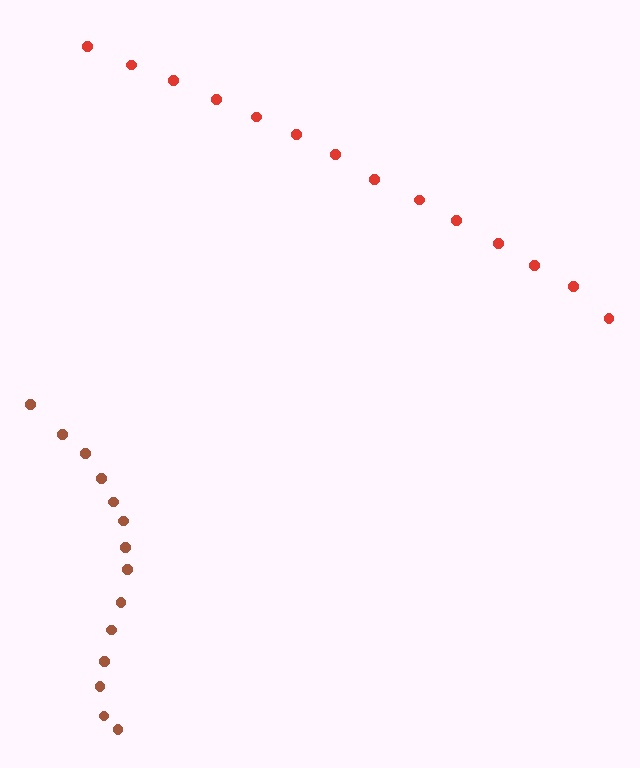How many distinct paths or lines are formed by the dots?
There are 2 distinct paths.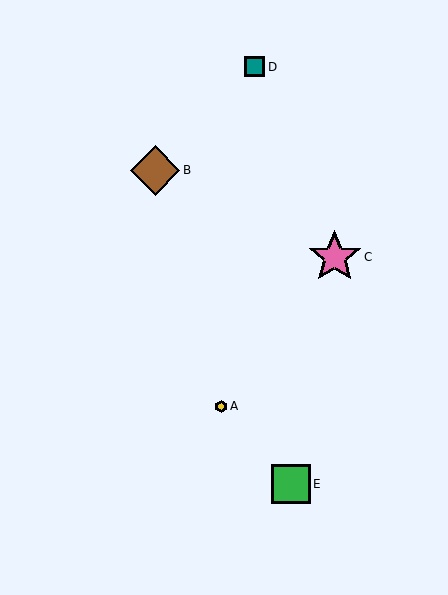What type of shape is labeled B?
Shape B is a brown diamond.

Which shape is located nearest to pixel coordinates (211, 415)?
The yellow hexagon (labeled A) at (221, 406) is nearest to that location.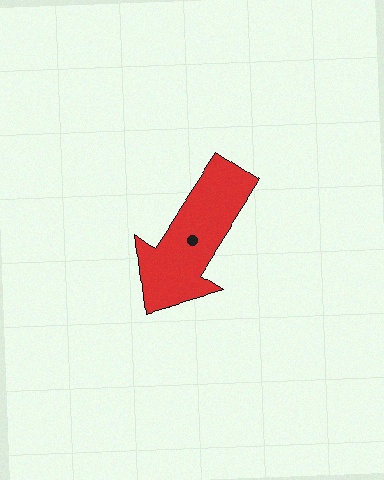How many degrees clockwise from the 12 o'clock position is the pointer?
Approximately 213 degrees.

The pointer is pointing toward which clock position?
Roughly 7 o'clock.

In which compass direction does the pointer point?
Southwest.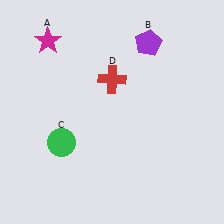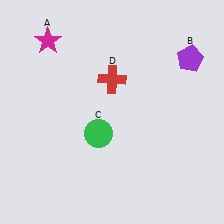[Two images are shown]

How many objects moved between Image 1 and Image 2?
2 objects moved between the two images.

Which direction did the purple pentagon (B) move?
The purple pentagon (B) moved right.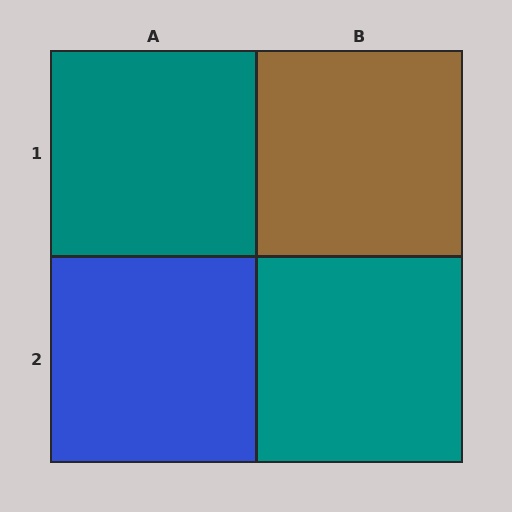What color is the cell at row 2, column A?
Blue.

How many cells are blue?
1 cell is blue.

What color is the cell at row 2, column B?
Teal.